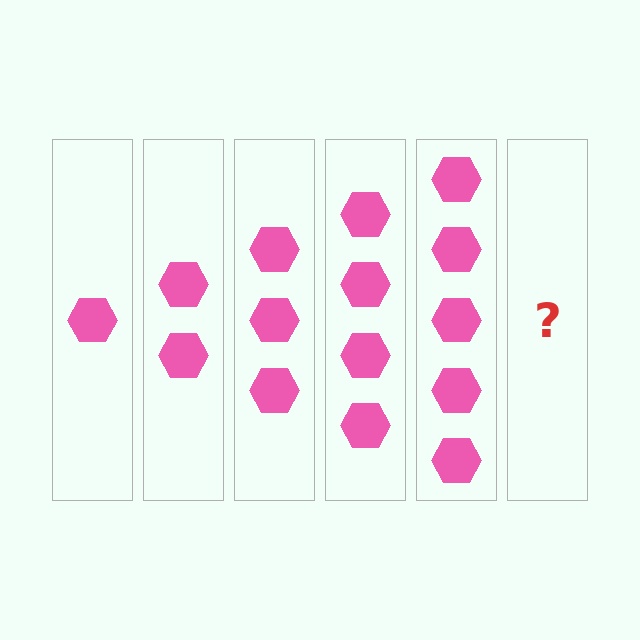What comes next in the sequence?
The next element should be 6 hexagons.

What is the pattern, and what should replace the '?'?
The pattern is that each step adds one more hexagon. The '?' should be 6 hexagons.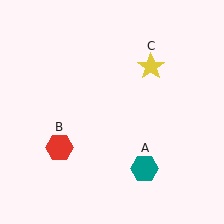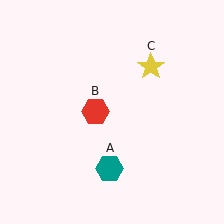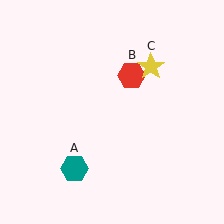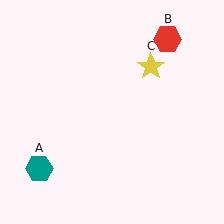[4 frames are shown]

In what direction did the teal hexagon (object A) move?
The teal hexagon (object A) moved left.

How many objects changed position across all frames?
2 objects changed position: teal hexagon (object A), red hexagon (object B).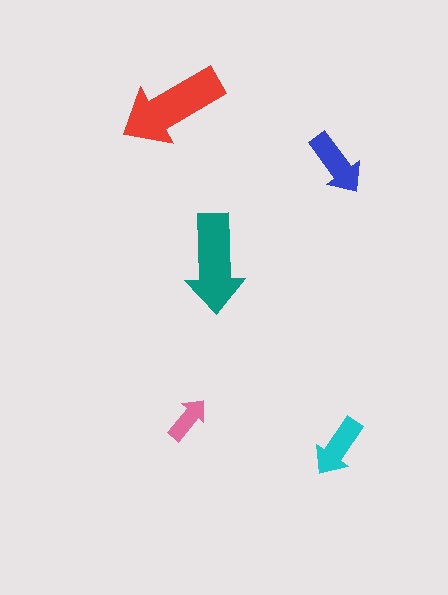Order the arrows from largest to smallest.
the red one, the teal one, the blue one, the cyan one, the pink one.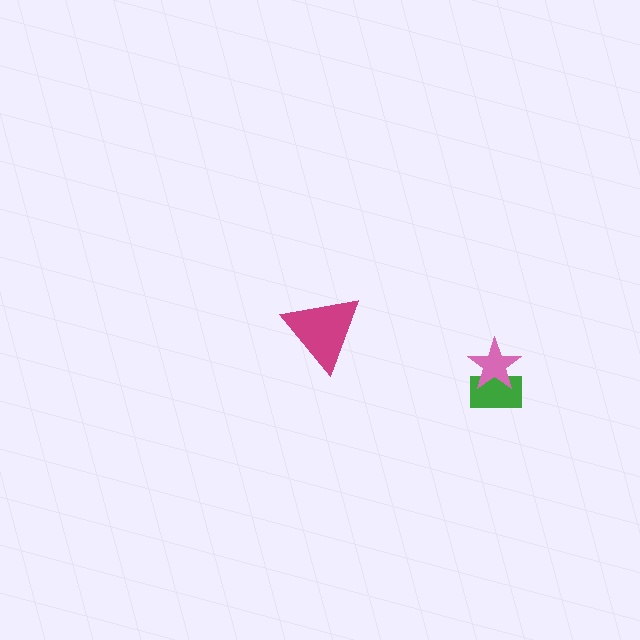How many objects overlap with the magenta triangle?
0 objects overlap with the magenta triangle.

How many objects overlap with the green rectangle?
1 object overlaps with the green rectangle.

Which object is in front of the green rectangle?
The pink star is in front of the green rectangle.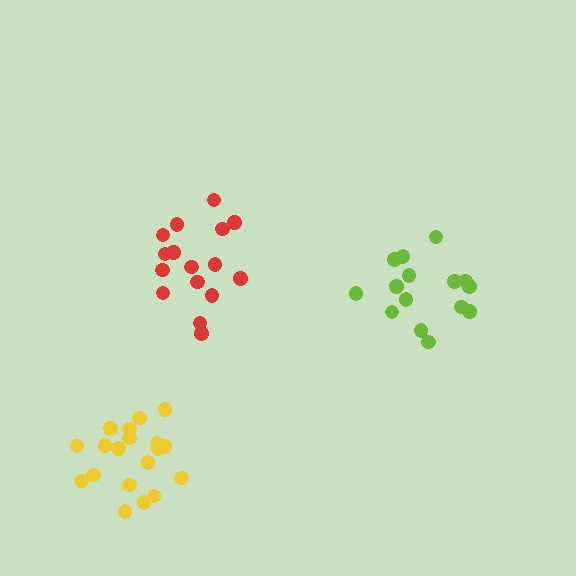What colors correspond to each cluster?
The clusters are colored: red, lime, yellow.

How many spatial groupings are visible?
There are 3 spatial groupings.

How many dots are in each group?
Group 1: 16 dots, Group 2: 15 dots, Group 3: 19 dots (50 total).